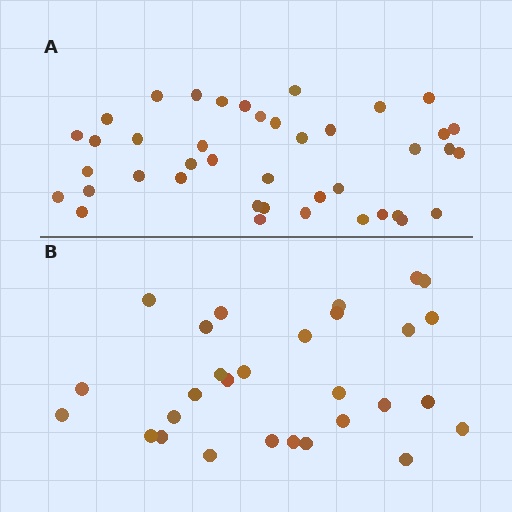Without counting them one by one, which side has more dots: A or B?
Region A (the top region) has more dots.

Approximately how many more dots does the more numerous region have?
Region A has roughly 12 or so more dots than region B.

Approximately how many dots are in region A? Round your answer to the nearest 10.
About 40 dots. (The exact count is 41, which rounds to 40.)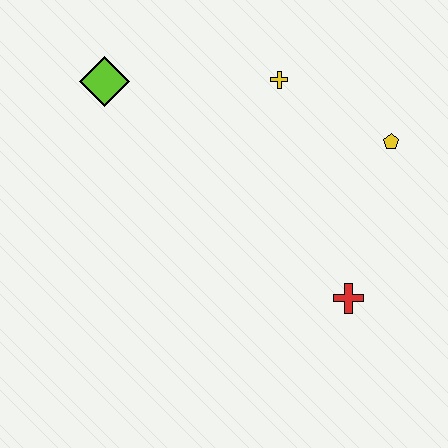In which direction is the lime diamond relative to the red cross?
The lime diamond is to the left of the red cross.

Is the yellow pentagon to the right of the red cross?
Yes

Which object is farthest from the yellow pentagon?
The lime diamond is farthest from the yellow pentagon.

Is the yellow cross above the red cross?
Yes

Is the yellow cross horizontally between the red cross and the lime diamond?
Yes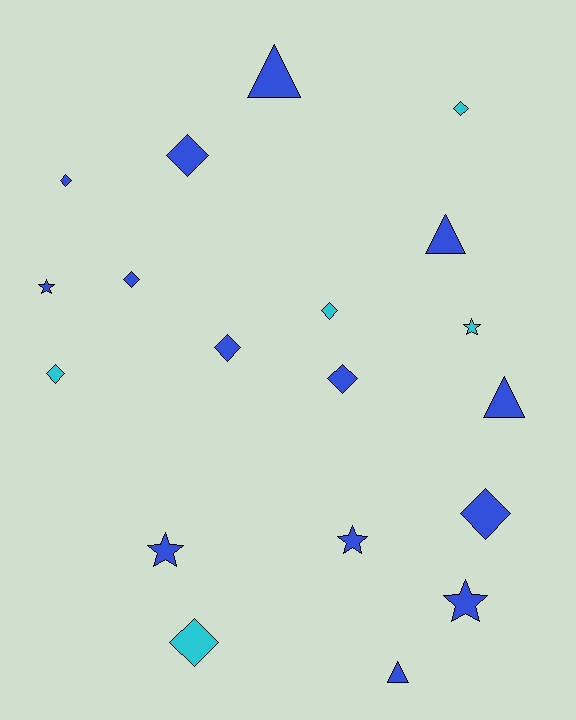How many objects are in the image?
There are 19 objects.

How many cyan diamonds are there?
There are 4 cyan diamonds.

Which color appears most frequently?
Blue, with 14 objects.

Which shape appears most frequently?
Diamond, with 10 objects.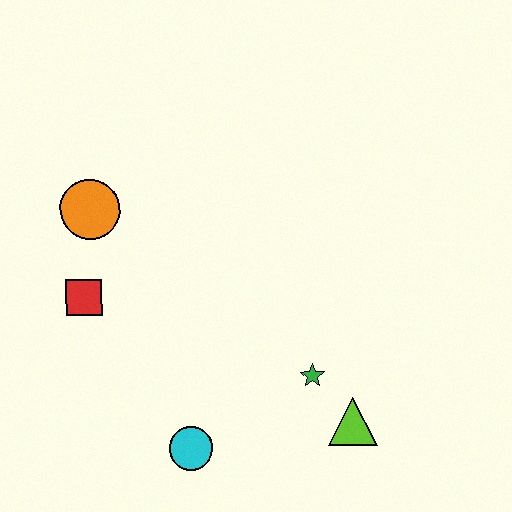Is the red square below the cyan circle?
No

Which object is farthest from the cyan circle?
The orange circle is farthest from the cyan circle.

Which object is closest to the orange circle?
The red square is closest to the orange circle.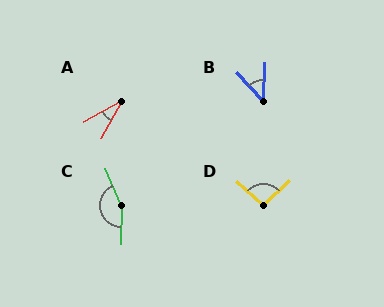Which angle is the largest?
C, at approximately 156 degrees.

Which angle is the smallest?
A, at approximately 31 degrees.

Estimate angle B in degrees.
Approximately 45 degrees.